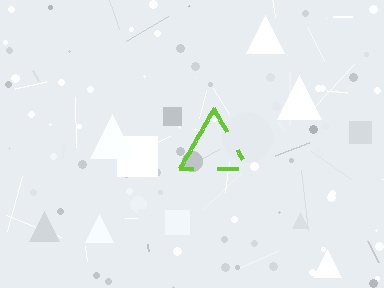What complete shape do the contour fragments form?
The contour fragments form a triangle.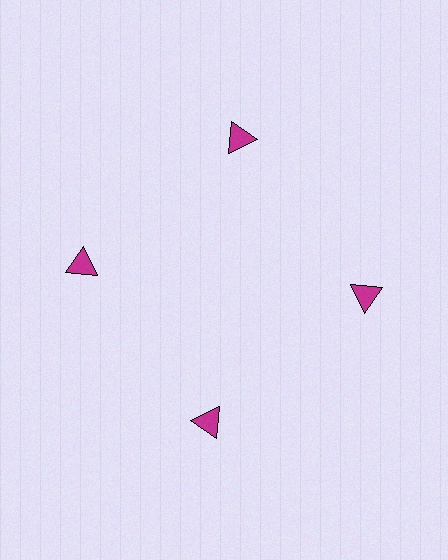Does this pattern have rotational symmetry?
Yes, this pattern has 4-fold rotational symmetry. It looks the same after rotating 90 degrees around the center.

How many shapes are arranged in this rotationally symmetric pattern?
There are 4 shapes, arranged in 4 groups of 1.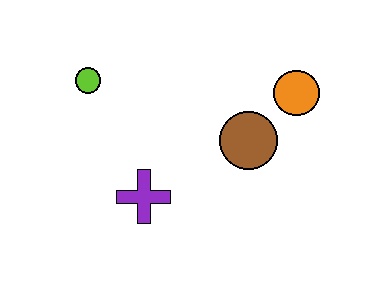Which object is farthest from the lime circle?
The orange circle is farthest from the lime circle.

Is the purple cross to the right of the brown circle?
No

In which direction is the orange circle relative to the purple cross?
The orange circle is to the right of the purple cross.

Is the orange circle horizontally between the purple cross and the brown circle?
No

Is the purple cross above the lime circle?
No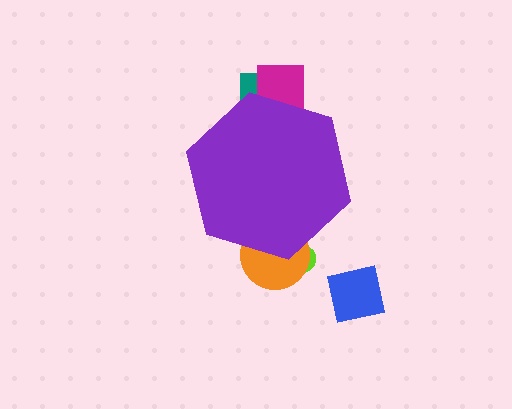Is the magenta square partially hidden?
Yes, the magenta square is partially hidden behind the purple hexagon.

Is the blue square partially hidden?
No, the blue square is fully visible.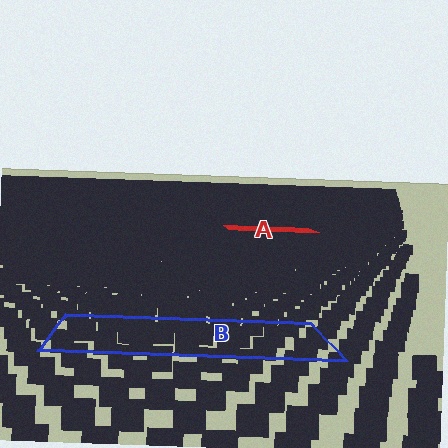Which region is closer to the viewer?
Region B is closer. The texture elements there are larger and more spread out.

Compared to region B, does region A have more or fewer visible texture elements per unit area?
Region A has more texture elements per unit area — they are packed more densely because it is farther away.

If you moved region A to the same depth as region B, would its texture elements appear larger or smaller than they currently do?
They would appear larger. At a closer depth, the same texture elements are projected at a bigger on-screen size.